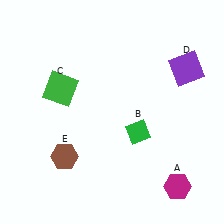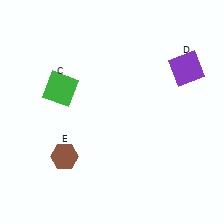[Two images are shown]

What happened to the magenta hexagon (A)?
The magenta hexagon (A) was removed in Image 2. It was in the bottom-right area of Image 1.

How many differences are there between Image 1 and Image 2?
There are 2 differences between the two images.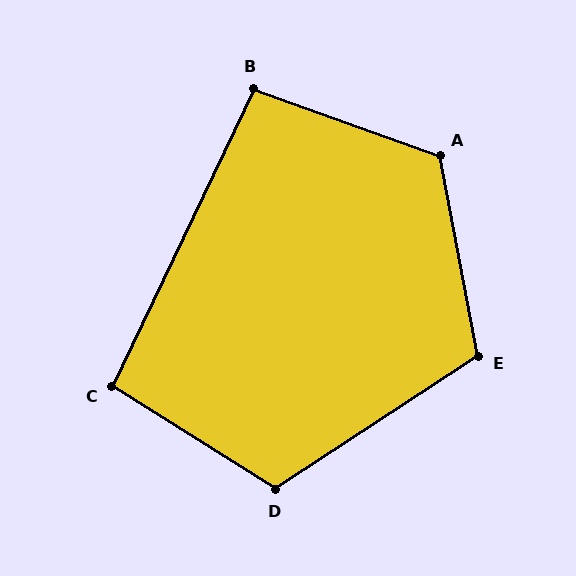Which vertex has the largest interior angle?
A, at approximately 120 degrees.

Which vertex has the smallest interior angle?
B, at approximately 96 degrees.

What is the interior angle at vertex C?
Approximately 97 degrees (obtuse).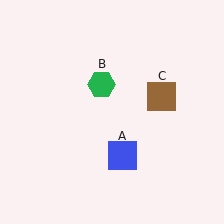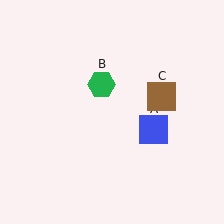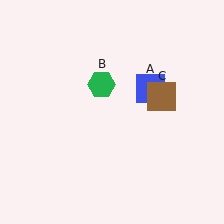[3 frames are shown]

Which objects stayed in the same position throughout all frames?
Green hexagon (object B) and brown square (object C) remained stationary.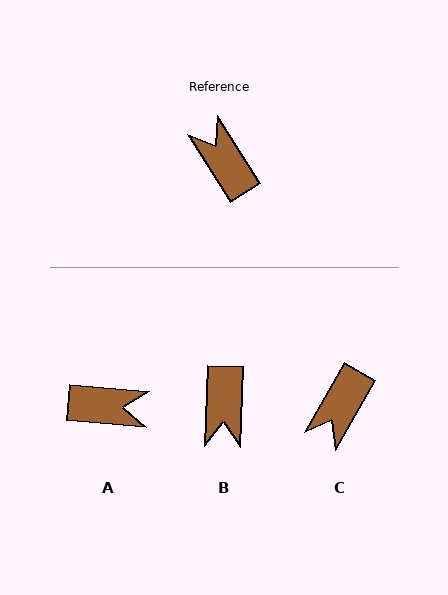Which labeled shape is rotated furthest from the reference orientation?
B, about 146 degrees away.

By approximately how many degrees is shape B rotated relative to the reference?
Approximately 146 degrees counter-clockwise.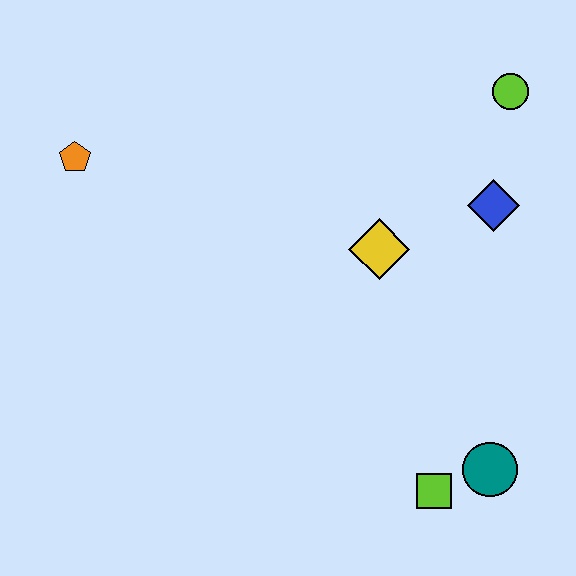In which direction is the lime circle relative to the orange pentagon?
The lime circle is to the right of the orange pentagon.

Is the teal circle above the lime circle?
No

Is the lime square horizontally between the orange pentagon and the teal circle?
Yes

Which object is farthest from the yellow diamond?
The orange pentagon is farthest from the yellow diamond.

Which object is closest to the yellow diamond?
The blue diamond is closest to the yellow diamond.